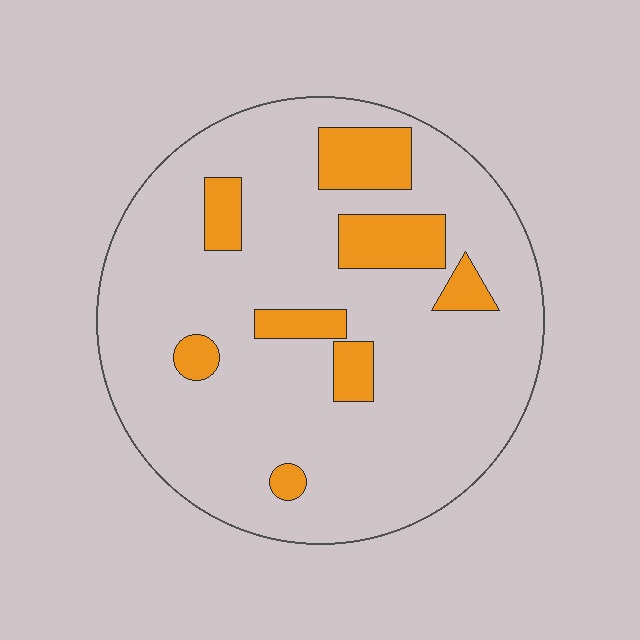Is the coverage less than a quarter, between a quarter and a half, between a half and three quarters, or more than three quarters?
Less than a quarter.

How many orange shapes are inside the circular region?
8.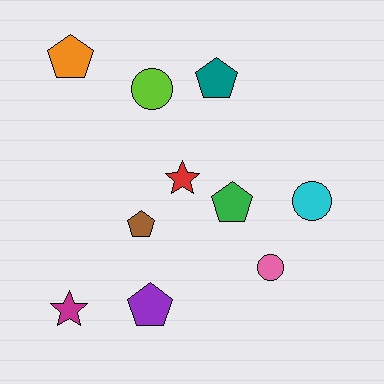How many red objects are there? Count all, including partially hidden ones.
There is 1 red object.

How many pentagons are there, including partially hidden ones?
There are 5 pentagons.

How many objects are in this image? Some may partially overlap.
There are 10 objects.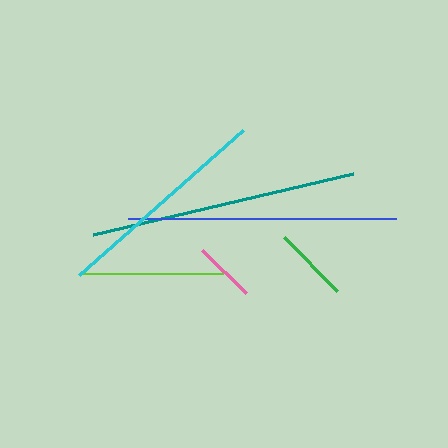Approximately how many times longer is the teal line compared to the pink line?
The teal line is approximately 4.3 times the length of the pink line.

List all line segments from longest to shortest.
From longest to shortest: blue, teal, cyan, lime, green, pink.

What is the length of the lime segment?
The lime segment is approximately 142 pixels long.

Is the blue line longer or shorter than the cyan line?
The blue line is longer than the cyan line.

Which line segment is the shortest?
The pink line is the shortest at approximately 62 pixels.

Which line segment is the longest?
The blue line is the longest at approximately 268 pixels.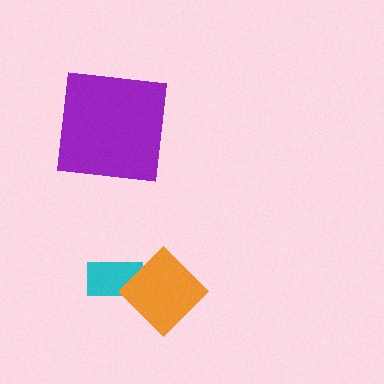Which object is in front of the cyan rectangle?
The orange diamond is in front of the cyan rectangle.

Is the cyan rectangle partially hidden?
Yes, it is partially covered by another shape.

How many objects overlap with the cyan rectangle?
1 object overlaps with the cyan rectangle.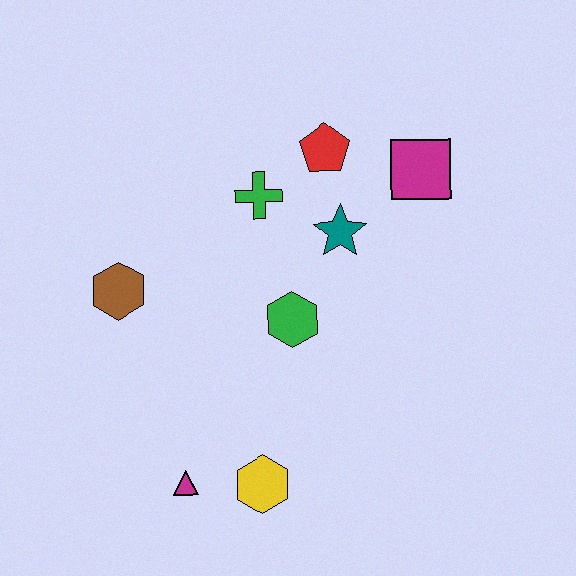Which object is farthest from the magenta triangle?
The magenta square is farthest from the magenta triangle.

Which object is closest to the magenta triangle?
The yellow hexagon is closest to the magenta triangle.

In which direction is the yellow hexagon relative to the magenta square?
The yellow hexagon is below the magenta square.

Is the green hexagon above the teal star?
No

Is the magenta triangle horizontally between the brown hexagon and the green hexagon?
Yes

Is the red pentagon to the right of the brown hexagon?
Yes